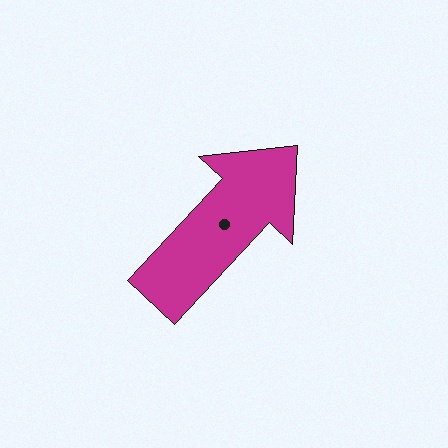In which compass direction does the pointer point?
Northeast.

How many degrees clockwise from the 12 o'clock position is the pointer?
Approximately 43 degrees.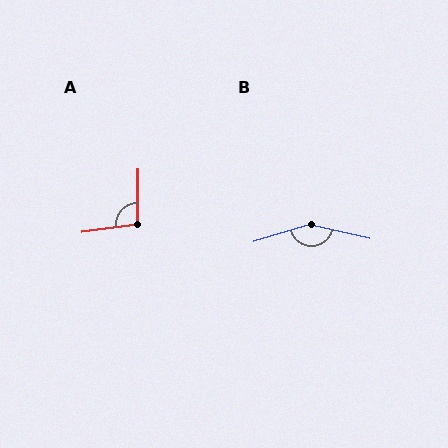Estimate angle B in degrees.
Approximately 150 degrees.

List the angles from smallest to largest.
A (98°), B (150°).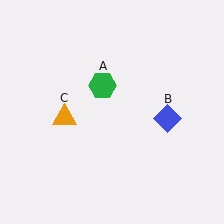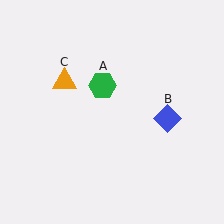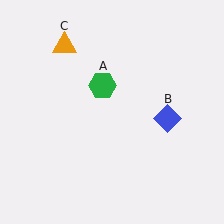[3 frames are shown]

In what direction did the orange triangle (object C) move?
The orange triangle (object C) moved up.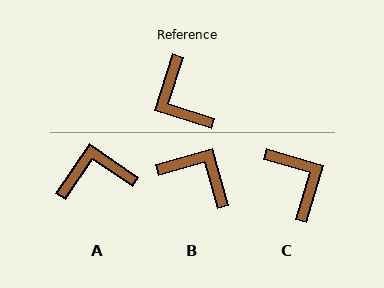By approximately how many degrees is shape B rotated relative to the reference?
Approximately 146 degrees clockwise.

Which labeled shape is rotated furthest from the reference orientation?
C, about 179 degrees away.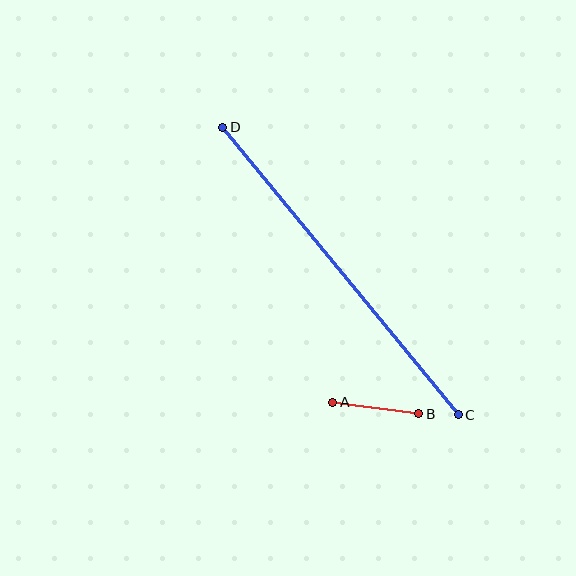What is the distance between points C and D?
The distance is approximately 372 pixels.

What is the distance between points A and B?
The distance is approximately 87 pixels.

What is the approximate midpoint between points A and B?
The midpoint is at approximately (376, 408) pixels.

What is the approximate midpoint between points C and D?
The midpoint is at approximately (340, 271) pixels.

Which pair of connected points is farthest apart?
Points C and D are farthest apart.